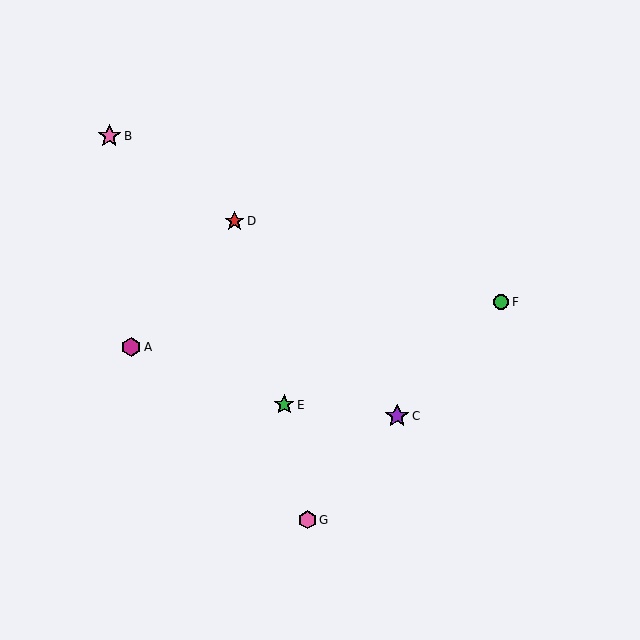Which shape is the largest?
The purple star (labeled C) is the largest.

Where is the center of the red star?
The center of the red star is at (235, 221).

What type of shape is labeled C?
Shape C is a purple star.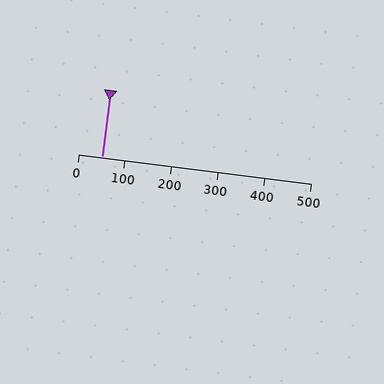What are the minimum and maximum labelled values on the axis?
The axis runs from 0 to 500.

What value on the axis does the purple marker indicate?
The marker indicates approximately 50.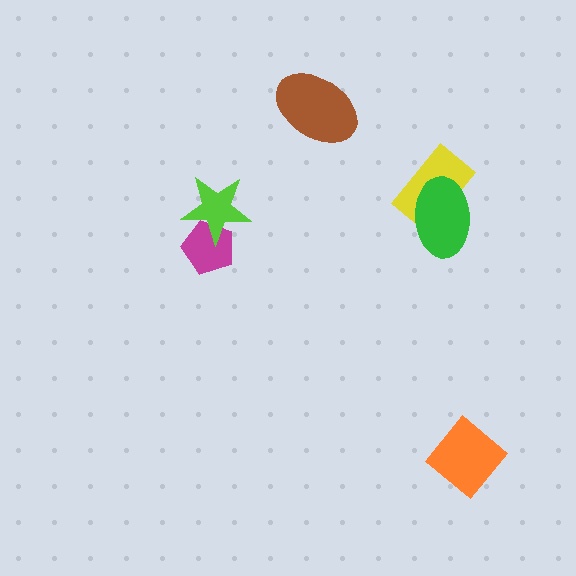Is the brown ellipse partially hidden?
No, no other shape covers it.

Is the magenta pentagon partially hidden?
Yes, it is partially covered by another shape.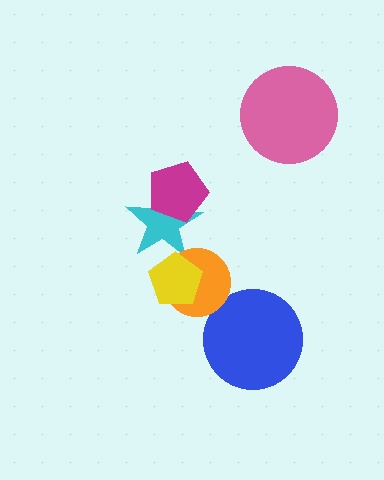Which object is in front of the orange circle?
The yellow pentagon is in front of the orange circle.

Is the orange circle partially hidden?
Yes, it is partially covered by another shape.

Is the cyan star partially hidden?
Yes, it is partially covered by another shape.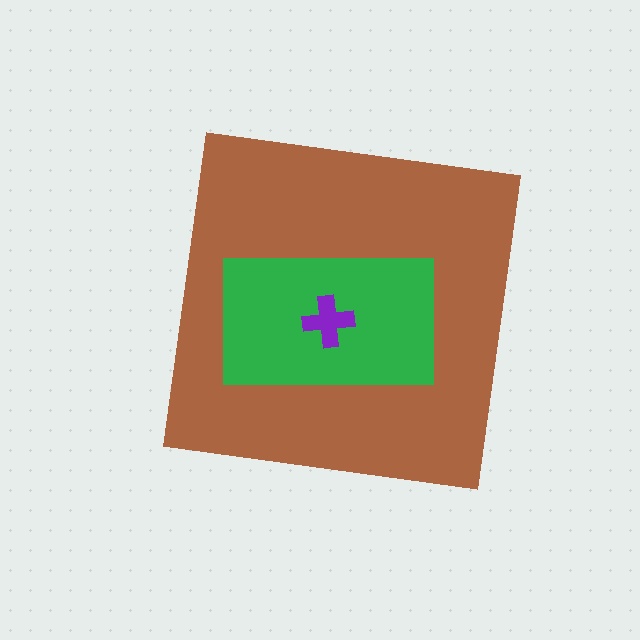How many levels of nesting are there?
3.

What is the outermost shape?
The brown square.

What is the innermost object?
The purple cross.